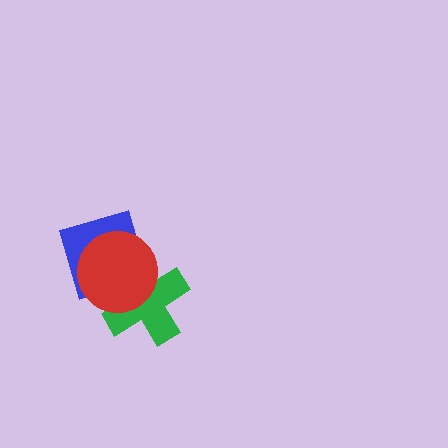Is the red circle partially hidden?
No, no other shape covers it.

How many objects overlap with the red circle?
2 objects overlap with the red circle.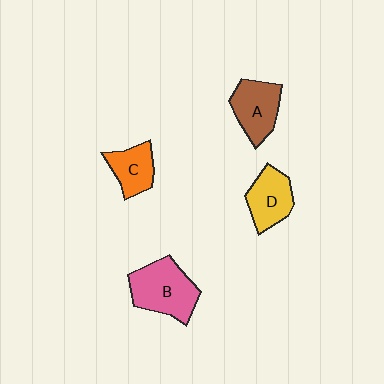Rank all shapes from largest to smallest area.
From largest to smallest: B (pink), A (brown), D (yellow), C (orange).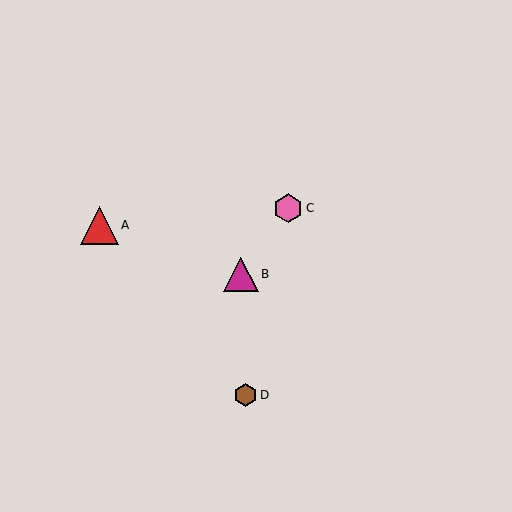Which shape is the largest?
The red triangle (labeled A) is the largest.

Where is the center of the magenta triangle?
The center of the magenta triangle is at (241, 274).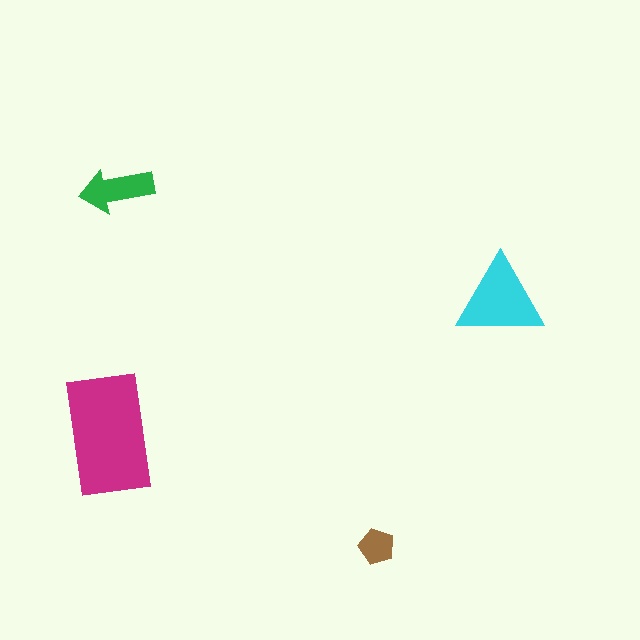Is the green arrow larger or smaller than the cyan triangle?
Smaller.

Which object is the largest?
The magenta rectangle.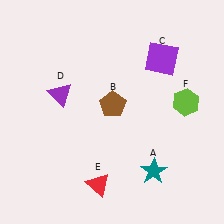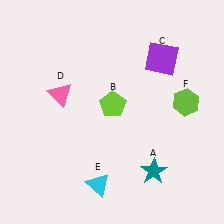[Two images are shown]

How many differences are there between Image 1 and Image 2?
There are 3 differences between the two images.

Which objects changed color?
B changed from brown to lime. D changed from purple to pink. E changed from red to cyan.